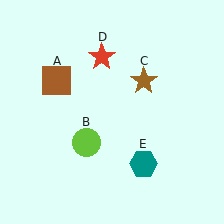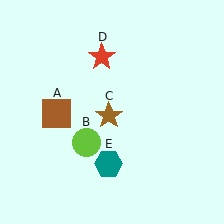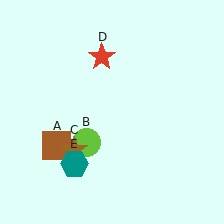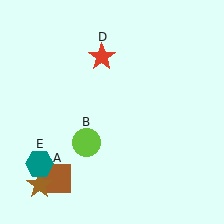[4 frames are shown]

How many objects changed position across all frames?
3 objects changed position: brown square (object A), brown star (object C), teal hexagon (object E).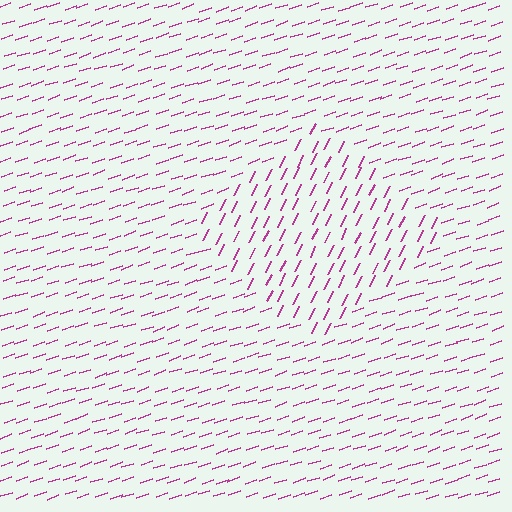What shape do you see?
I see a diamond.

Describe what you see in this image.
The image is filled with small magenta line segments. A diamond region in the image has lines oriented differently from the surrounding lines, creating a visible texture boundary.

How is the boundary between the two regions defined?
The boundary is defined purely by a change in line orientation (approximately 45 degrees difference). All lines are the same color and thickness.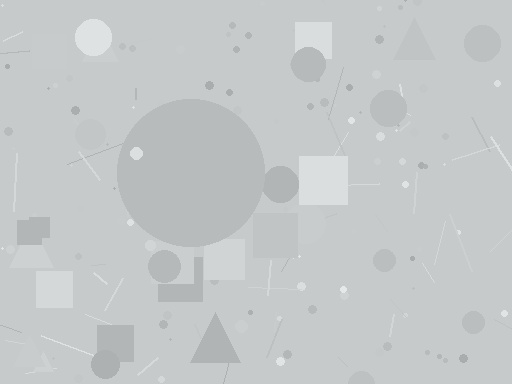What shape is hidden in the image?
A circle is hidden in the image.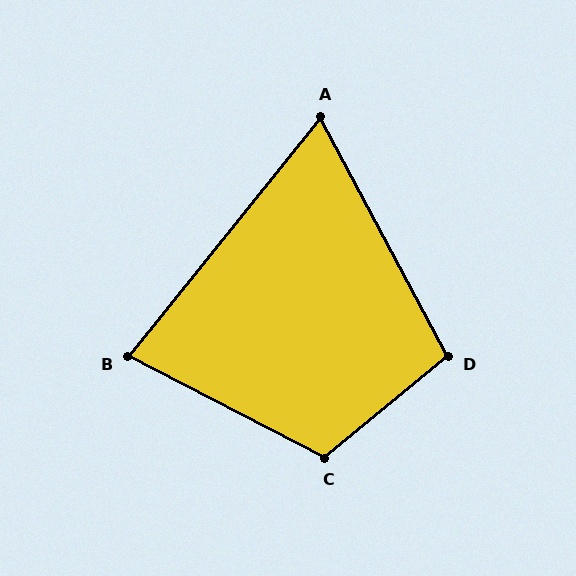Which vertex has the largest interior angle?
C, at approximately 113 degrees.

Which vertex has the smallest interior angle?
A, at approximately 67 degrees.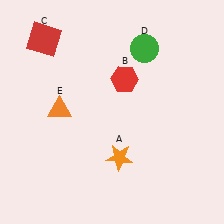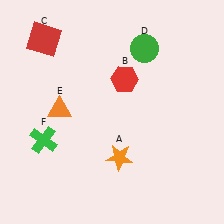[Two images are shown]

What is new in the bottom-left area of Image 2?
A green cross (F) was added in the bottom-left area of Image 2.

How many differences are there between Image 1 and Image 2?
There is 1 difference between the two images.